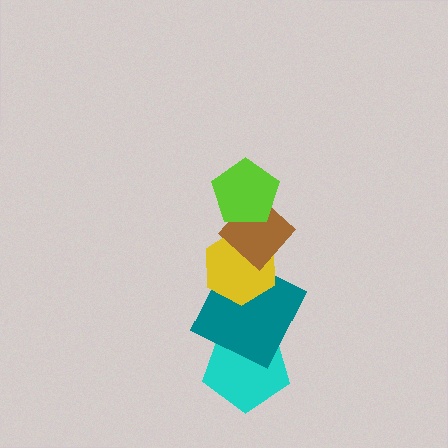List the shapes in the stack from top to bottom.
From top to bottom: the lime pentagon, the brown diamond, the yellow hexagon, the teal square, the cyan pentagon.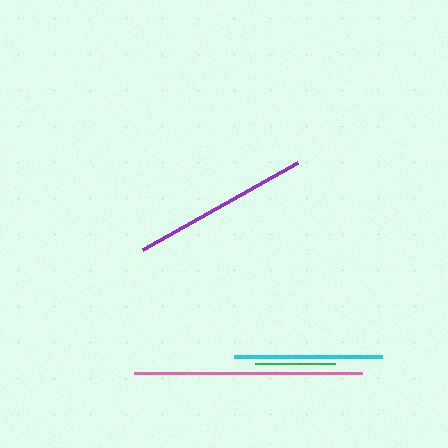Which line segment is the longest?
The pink line is the longest at approximately 228 pixels.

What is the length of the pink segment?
The pink segment is approximately 228 pixels long.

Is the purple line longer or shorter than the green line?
The purple line is longer than the green line.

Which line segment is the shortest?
The green line is the shortest at approximately 80 pixels.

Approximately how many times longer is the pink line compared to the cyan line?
The pink line is approximately 1.5 times the length of the cyan line.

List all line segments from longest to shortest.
From longest to shortest: pink, purple, cyan, green.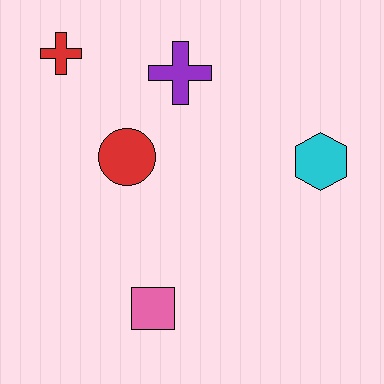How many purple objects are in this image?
There is 1 purple object.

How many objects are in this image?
There are 5 objects.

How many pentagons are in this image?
There are no pentagons.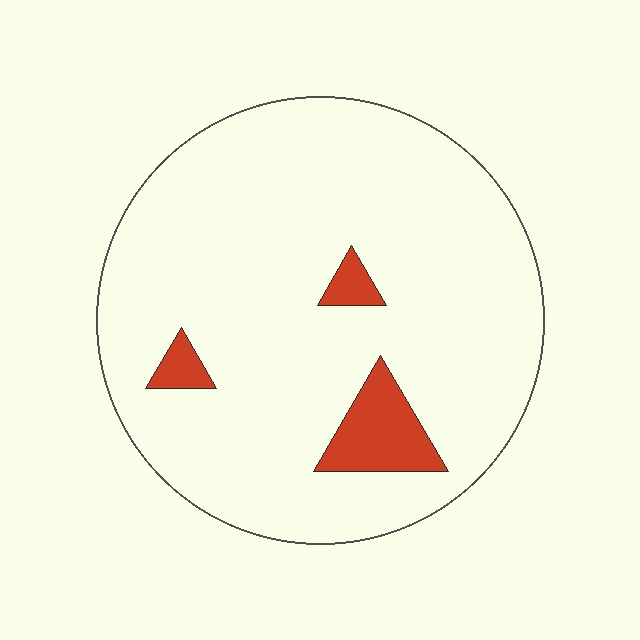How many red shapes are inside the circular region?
3.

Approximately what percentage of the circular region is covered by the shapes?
Approximately 10%.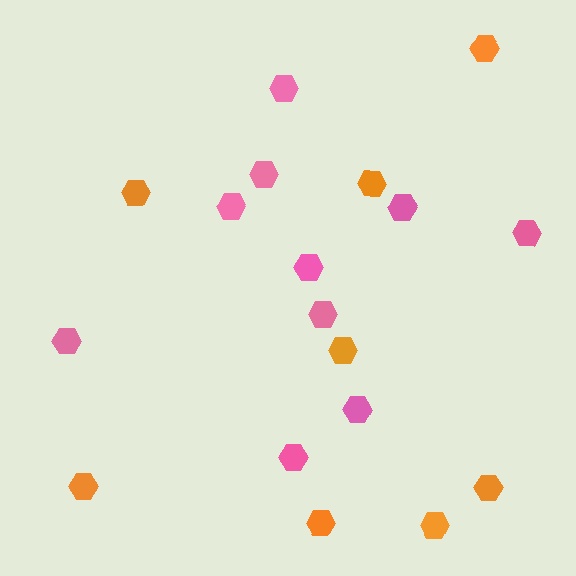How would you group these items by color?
There are 2 groups: one group of orange hexagons (8) and one group of pink hexagons (10).